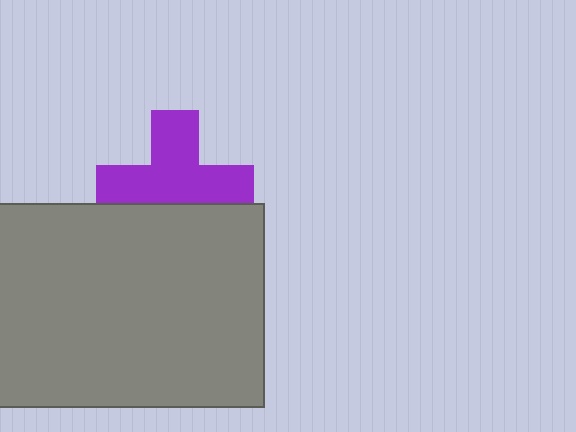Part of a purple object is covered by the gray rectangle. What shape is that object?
It is a cross.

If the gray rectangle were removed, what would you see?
You would see the complete purple cross.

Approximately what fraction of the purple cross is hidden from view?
Roughly 32% of the purple cross is hidden behind the gray rectangle.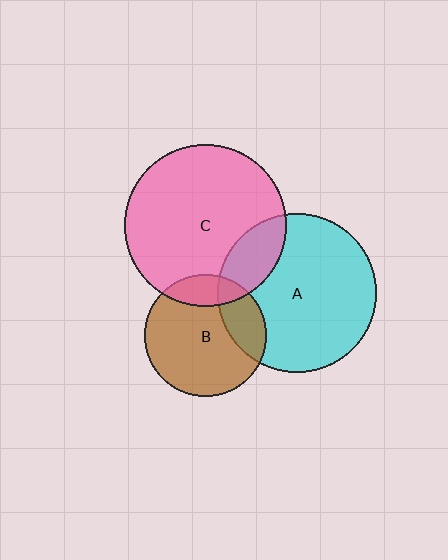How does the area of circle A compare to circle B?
Approximately 1.7 times.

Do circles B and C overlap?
Yes.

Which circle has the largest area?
Circle C (pink).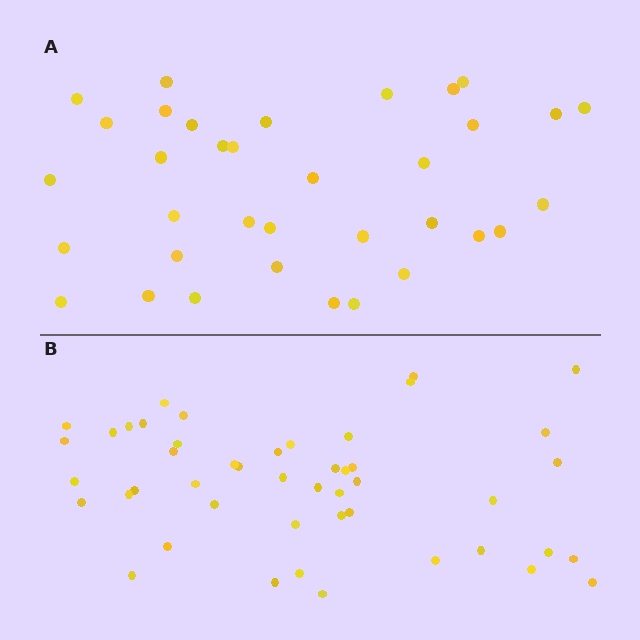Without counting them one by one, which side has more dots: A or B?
Region B (the bottom region) has more dots.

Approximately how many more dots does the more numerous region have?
Region B has roughly 12 or so more dots than region A.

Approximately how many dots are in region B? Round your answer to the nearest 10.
About 50 dots. (The exact count is 47, which rounds to 50.)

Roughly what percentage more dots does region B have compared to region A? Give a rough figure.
About 35% more.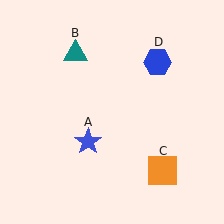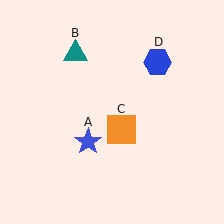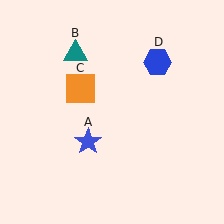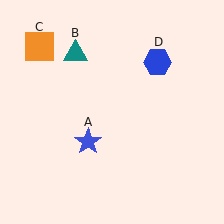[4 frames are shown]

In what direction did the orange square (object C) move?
The orange square (object C) moved up and to the left.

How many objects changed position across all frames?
1 object changed position: orange square (object C).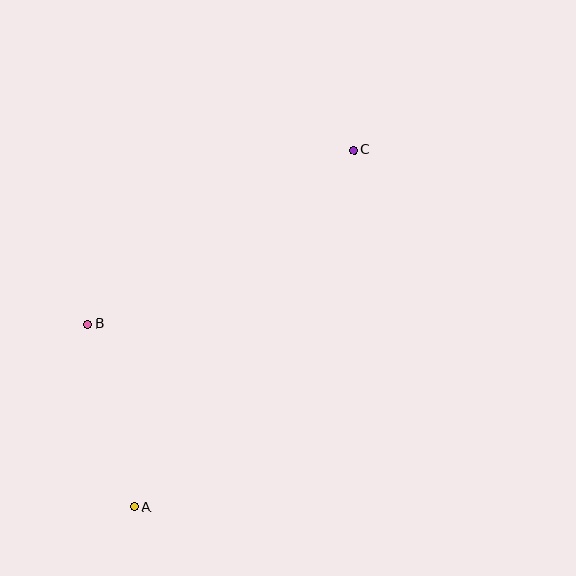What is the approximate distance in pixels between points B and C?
The distance between B and C is approximately 317 pixels.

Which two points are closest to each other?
Points A and B are closest to each other.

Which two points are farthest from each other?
Points A and C are farthest from each other.